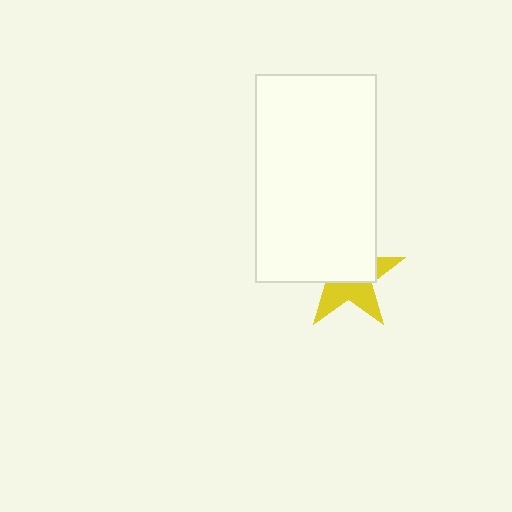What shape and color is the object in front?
The object in front is a white rectangle.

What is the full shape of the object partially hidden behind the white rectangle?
The partially hidden object is a yellow star.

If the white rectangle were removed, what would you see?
You would see the complete yellow star.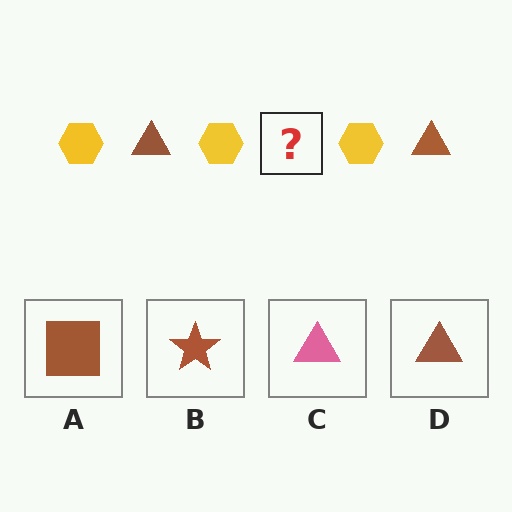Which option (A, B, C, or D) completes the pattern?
D.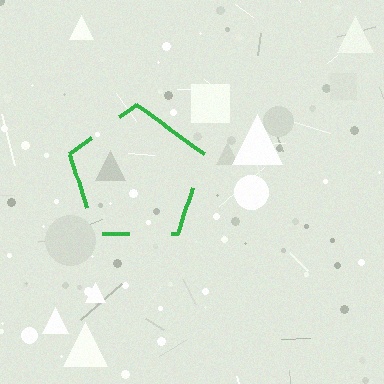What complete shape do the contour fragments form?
The contour fragments form a pentagon.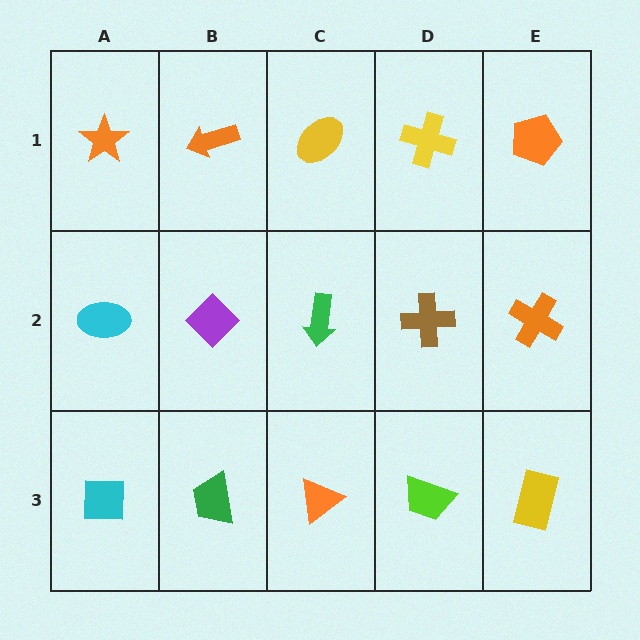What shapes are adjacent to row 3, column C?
A green arrow (row 2, column C), a green trapezoid (row 3, column B), a lime trapezoid (row 3, column D).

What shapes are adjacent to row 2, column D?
A yellow cross (row 1, column D), a lime trapezoid (row 3, column D), a green arrow (row 2, column C), an orange cross (row 2, column E).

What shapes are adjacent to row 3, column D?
A brown cross (row 2, column D), an orange triangle (row 3, column C), a yellow rectangle (row 3, column E).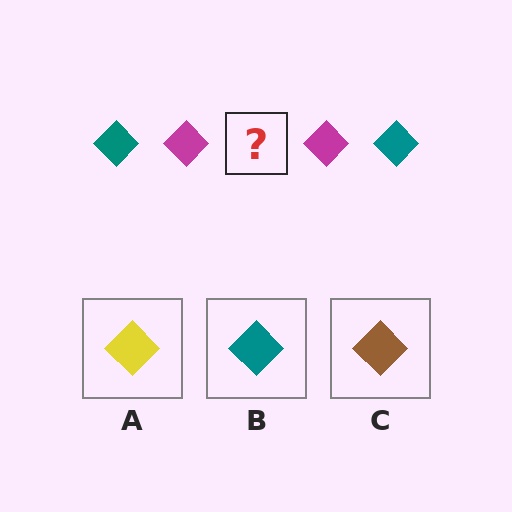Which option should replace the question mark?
Option B.